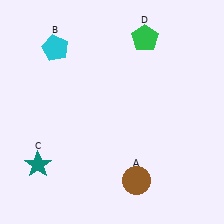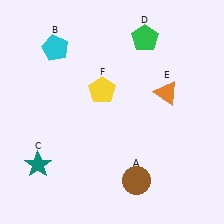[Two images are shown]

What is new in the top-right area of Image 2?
An orange triangle (E) was added in the top-right area of Image 2.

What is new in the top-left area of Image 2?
A yellow pentagon (F) was added in the top-left area of Image 2.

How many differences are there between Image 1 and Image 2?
There are 2 differences between the two images.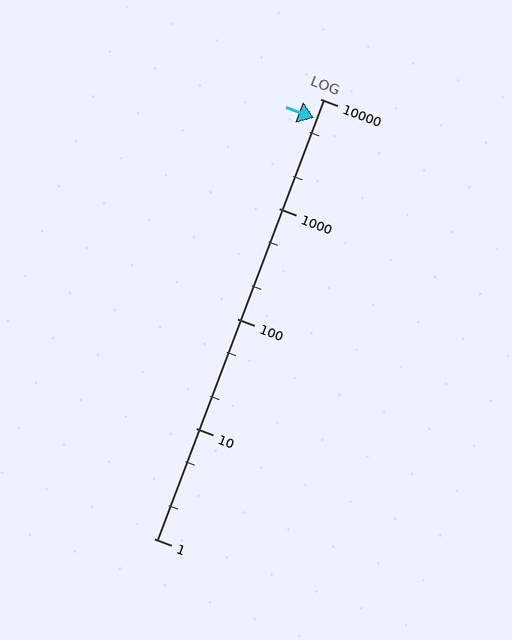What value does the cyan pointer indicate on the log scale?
The pointer indicates approximately 6700.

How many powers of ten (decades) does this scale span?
The scale spans 4 decades, from 1 to 10000.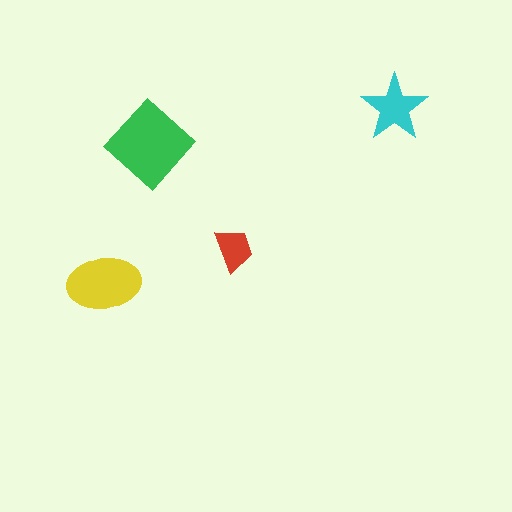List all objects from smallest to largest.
The red trapezoid, the cyan star, the yellow ellipse, the green diamond.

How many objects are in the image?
There are 4 objects in the image.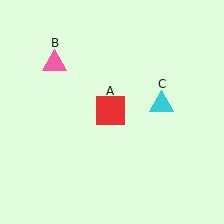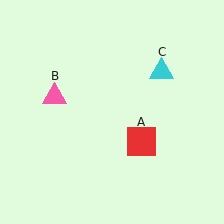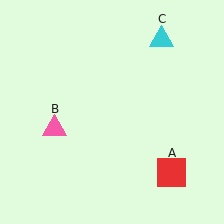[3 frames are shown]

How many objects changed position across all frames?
3 objects changed position: red square (object A), pink triangle (object B), cyan triangle (object C).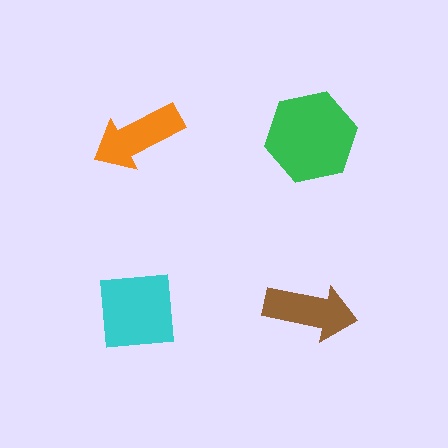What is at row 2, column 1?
A cyan square.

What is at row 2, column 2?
A brown arrow.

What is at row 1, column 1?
An orange arrow.